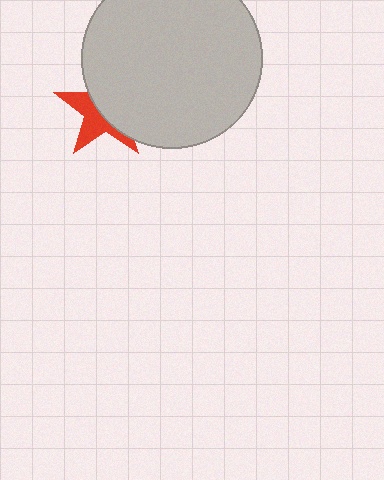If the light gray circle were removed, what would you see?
You would see the complete red star.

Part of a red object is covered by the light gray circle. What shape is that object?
It is a star.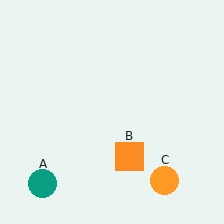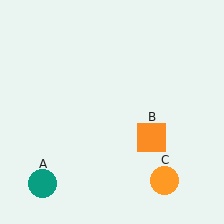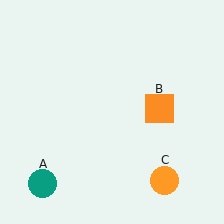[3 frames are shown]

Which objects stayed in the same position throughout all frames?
Teal circle (object A) and orange circle (object C) remained stationary.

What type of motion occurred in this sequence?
The orange square (object B) rotated counterclockwise around the center of the scene.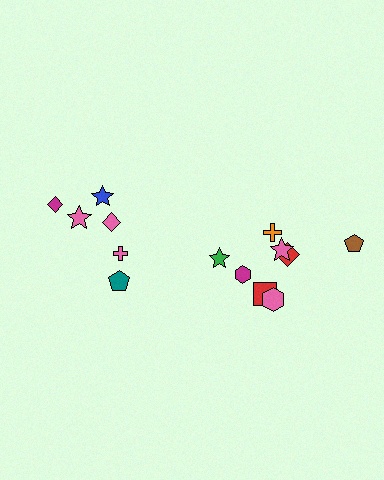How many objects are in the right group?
There are 8 objects.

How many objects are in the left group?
There are 6 objects.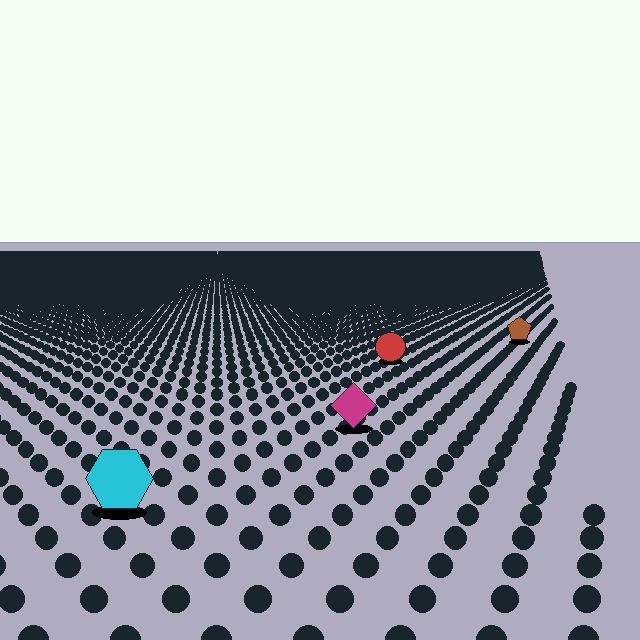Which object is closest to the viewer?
The cyan hexagon is closest. The texture marks near it are larger and more spread out.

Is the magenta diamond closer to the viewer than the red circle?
Yes. The magenta diamond is closer — you can tell from the texture gradient: the ground texture is coarser near it.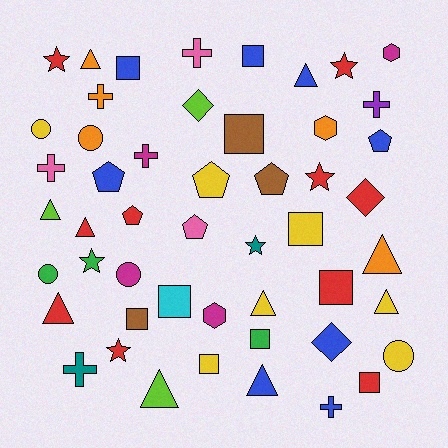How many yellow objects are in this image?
There are 7 yellow objects.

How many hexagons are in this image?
There are 3 hexagons.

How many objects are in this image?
There are 50 objects.